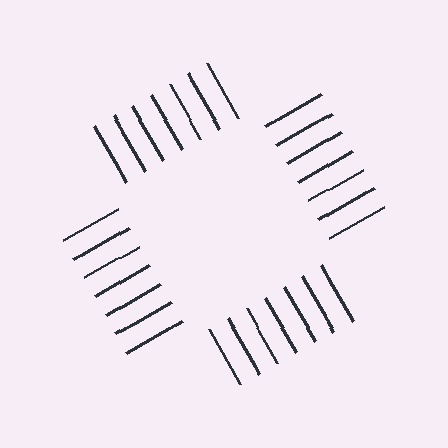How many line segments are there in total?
28 — 7 along each of the 4 edges.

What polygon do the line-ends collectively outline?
An illusory square — the line segments terminate on its edges but no continuous stroke is drawn.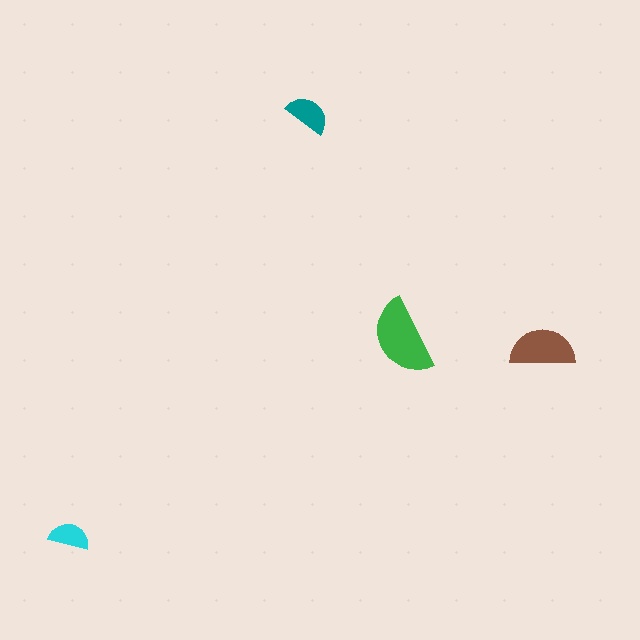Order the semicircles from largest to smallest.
the green one, the brown one, the teal one, the cyan one.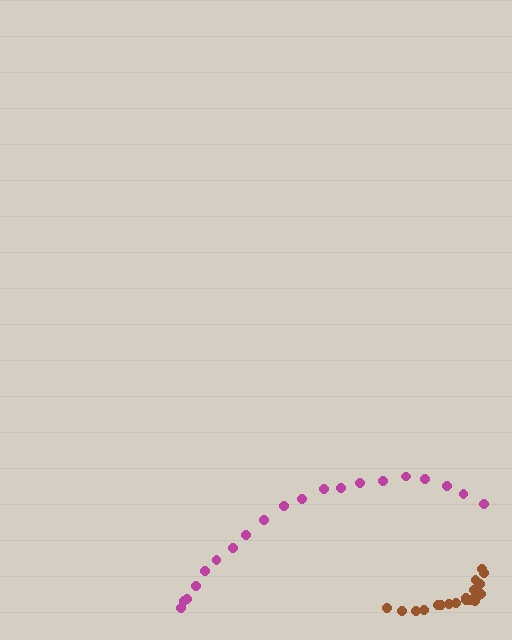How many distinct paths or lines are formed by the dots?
There are 2 distinct paths.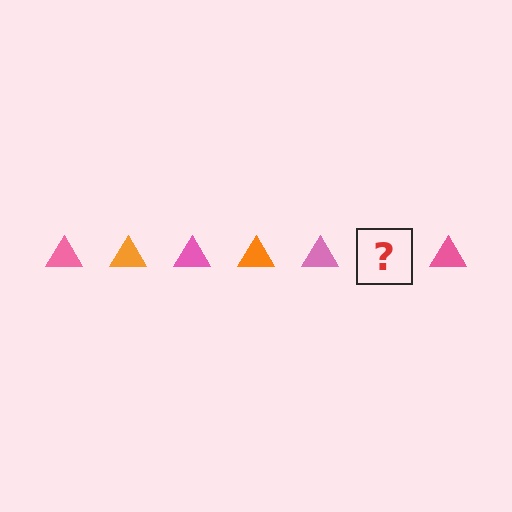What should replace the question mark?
The question mark should be replaced with an orange triangle.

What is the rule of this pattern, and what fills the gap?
The rule is that the pattern cycles through pink, orange triangles. The gap should be filled with an orange triangle.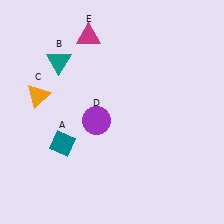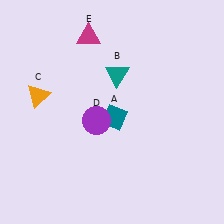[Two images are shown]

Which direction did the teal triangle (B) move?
The teal triangle (B) moved right.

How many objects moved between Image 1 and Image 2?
2 objects moved between the two images.